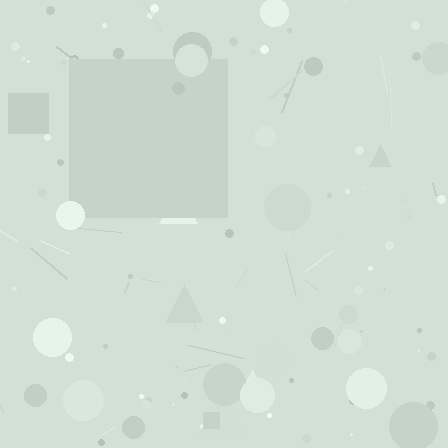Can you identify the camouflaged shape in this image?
The camouflaged shape is a square.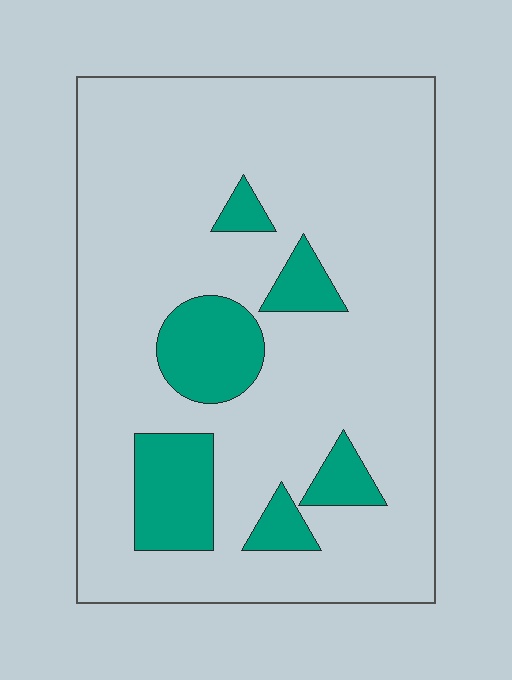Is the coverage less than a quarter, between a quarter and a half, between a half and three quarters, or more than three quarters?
Less than a quarter.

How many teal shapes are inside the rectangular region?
6.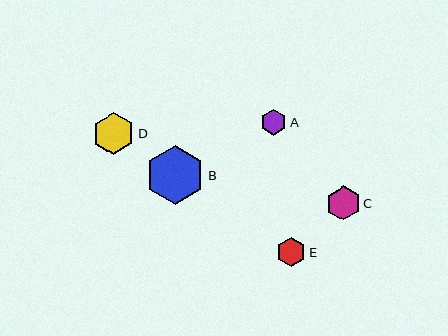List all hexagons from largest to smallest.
From largest to smallest: B, D, C, E, A.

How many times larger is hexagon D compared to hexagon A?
Hexagon D is approximately 1.6 times the size of hexagon A.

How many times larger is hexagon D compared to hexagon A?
Hexagon D is approximately 1.6 times the size of hexagon A.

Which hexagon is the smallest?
Hexagon A is the smallest with a size of approximately 26 pixels.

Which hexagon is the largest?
Hexagon B is the largest with a size of approximately 59 pixels.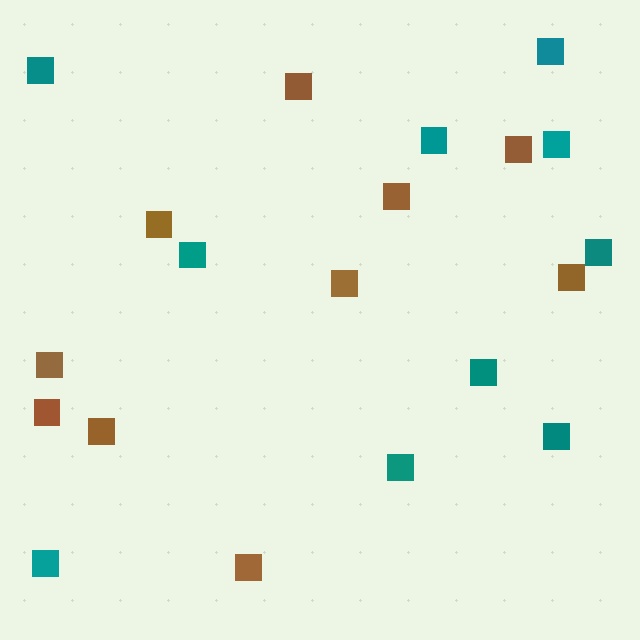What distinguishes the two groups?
There are 2 groups: one group of teal squares (10) and one group of brown squares (10).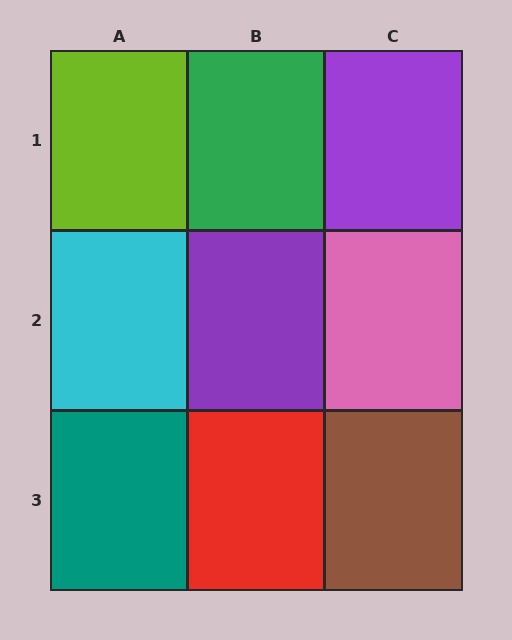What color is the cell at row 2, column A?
Cyan.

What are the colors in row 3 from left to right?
Teal, red, brown.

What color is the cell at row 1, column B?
Green.